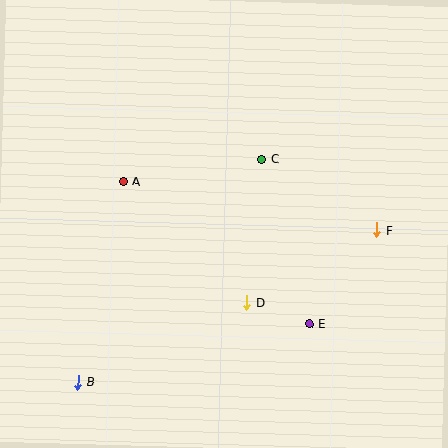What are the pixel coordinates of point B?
Point B is at (78, 382).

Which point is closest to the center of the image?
Point C at (262, 159) is closest to the center.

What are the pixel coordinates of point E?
Point E is at (309, 323).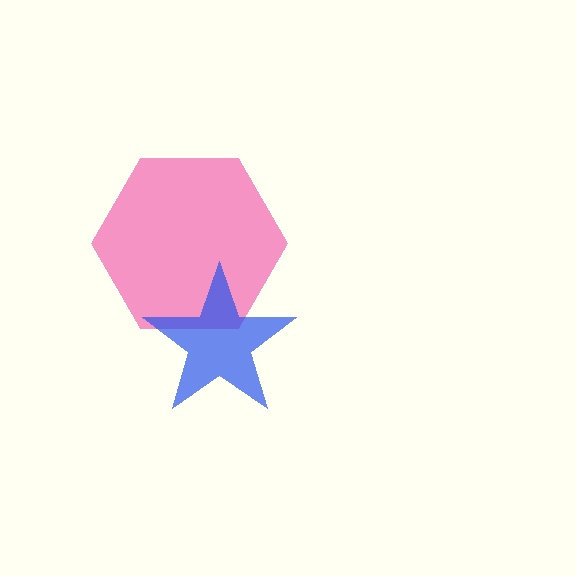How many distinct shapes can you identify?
There are 2 distinct shapes: a pink hexagon, a blue star.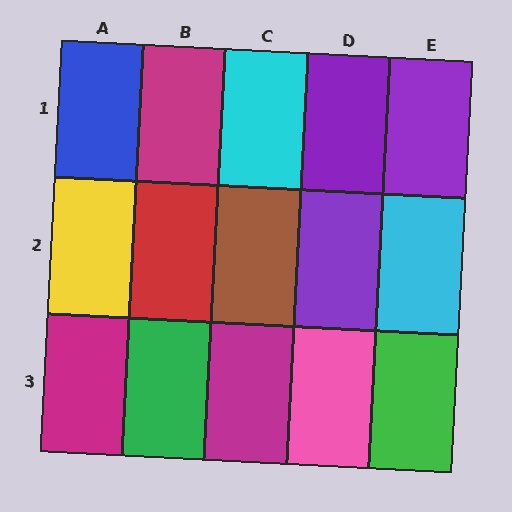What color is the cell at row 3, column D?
Pink.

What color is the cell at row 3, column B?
Green.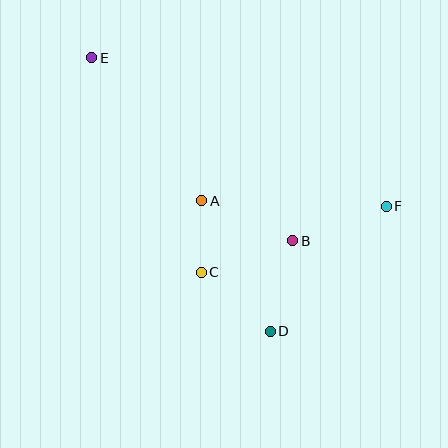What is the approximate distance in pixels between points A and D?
The distance between A and D is approximately 148 pixels.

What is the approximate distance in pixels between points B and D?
The distance between B and D is approximately 93 pixels.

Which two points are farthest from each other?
Points E and F are farthest from each other.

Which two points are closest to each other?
Points A and C are closest to each other.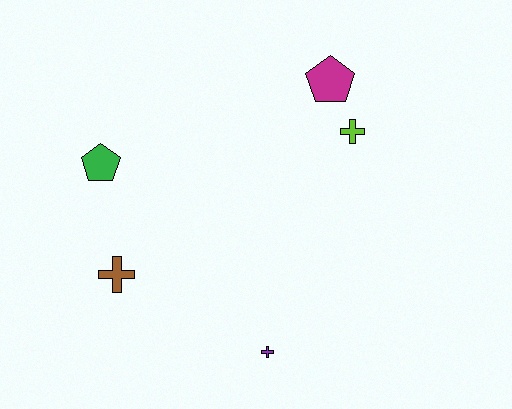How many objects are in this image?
There are 5 objects.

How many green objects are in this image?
There is 1 green object.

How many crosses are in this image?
There are 3 crosses.